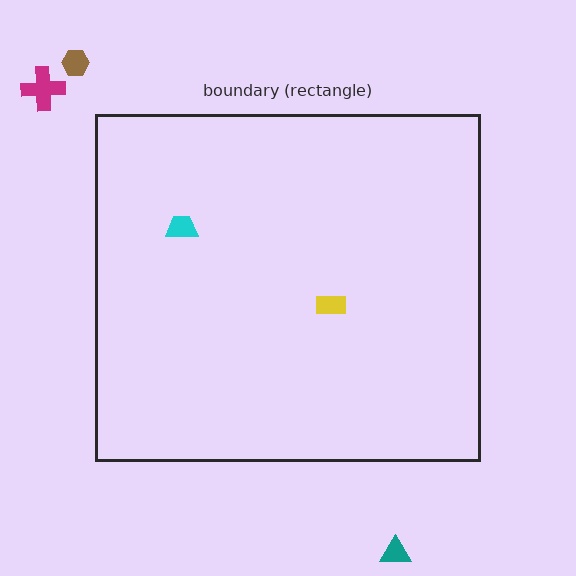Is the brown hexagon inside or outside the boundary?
Outside.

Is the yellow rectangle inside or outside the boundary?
Inside.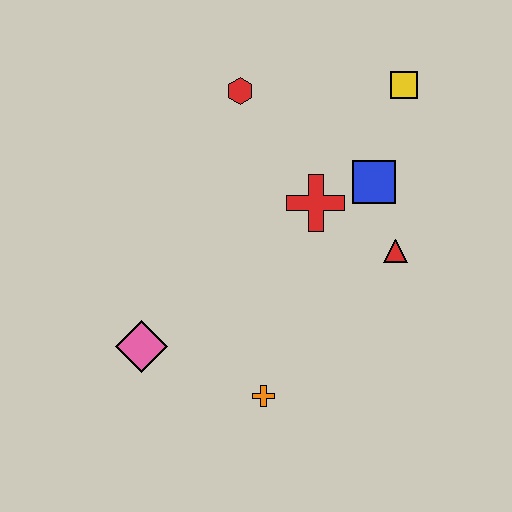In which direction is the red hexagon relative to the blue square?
The red hexagon is to the left of the blue square.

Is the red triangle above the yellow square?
No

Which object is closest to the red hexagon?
The red cross is closest to the red hexagon.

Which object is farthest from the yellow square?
The pink diamond is farthest from the yellow square.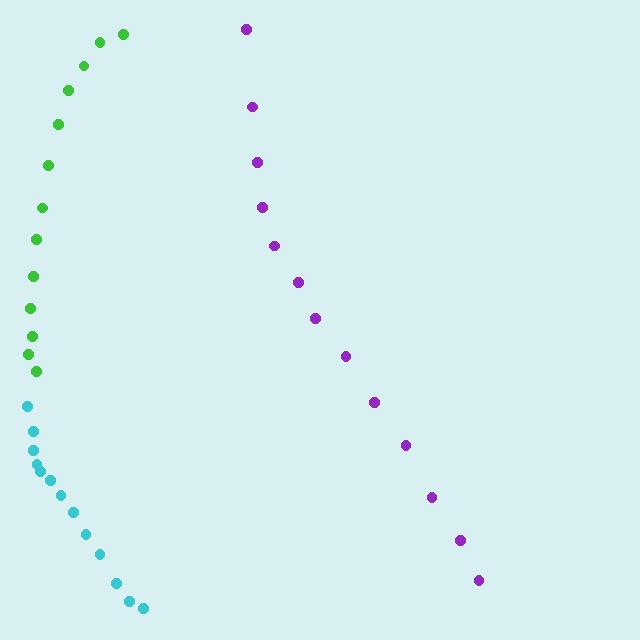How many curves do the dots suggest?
There are 3 distinct paths.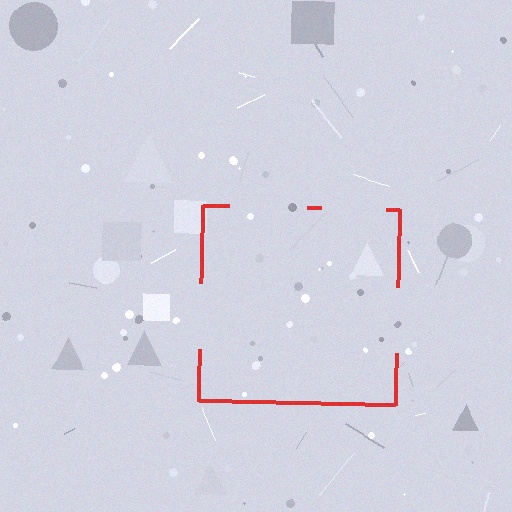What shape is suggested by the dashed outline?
The dashed outline suggests a square.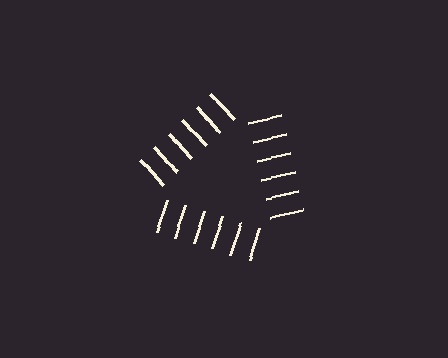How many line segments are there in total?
18 — 6 along each of the 3 edges.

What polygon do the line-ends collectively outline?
An illusory triangle — the line segments terminate on its edges but no continuous stroke is drawn.